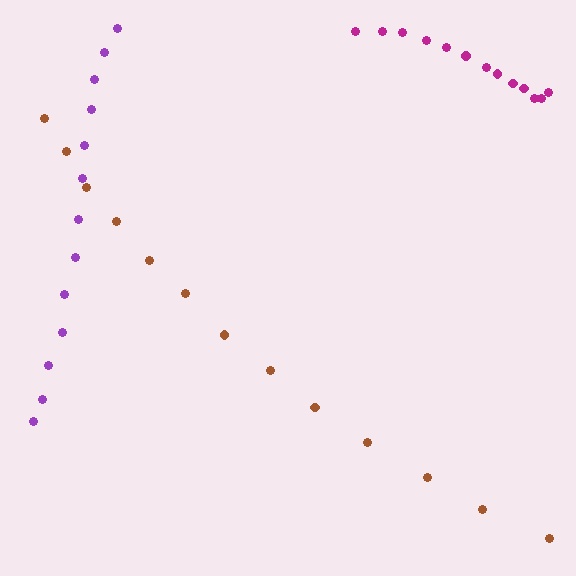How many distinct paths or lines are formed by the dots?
There are 3 distinct paths.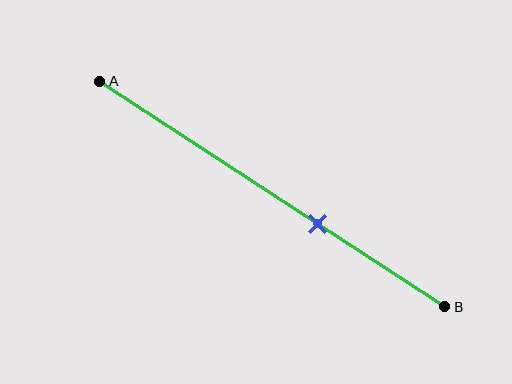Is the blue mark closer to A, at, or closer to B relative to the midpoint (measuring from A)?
The blue mark is closer to point B than the midpoint of segment AB.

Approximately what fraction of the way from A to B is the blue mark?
The blue mark is approximately 65% of the way from A to B.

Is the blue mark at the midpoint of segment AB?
No, the mark is at about 65% from A, not at the 50% midpoint.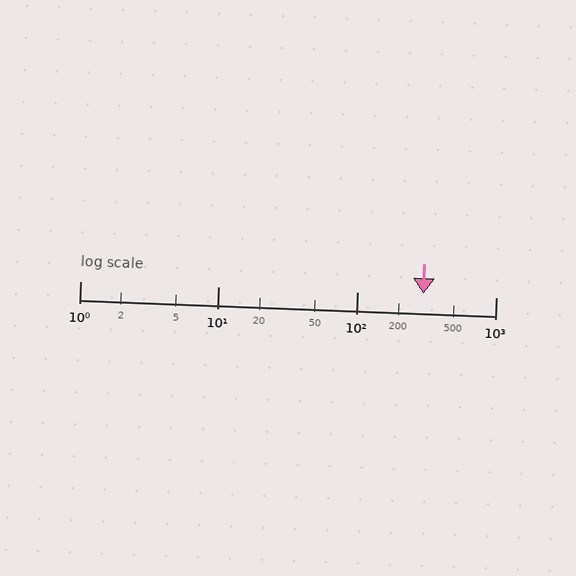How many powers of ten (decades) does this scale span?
The scale spans 3 decades, from 1 to 1000.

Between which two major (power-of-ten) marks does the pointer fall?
The pointer is between 100 and 1000.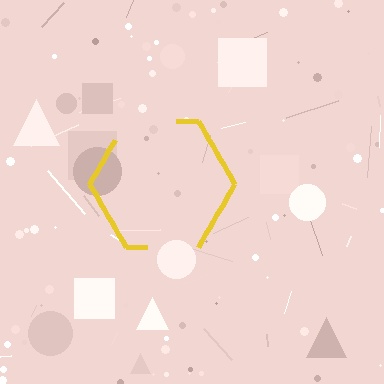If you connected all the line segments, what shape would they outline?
They would outline a hexagon.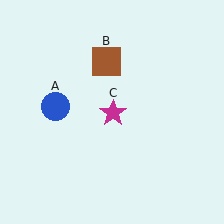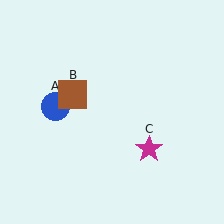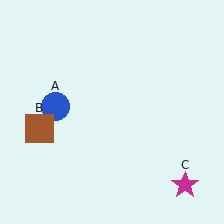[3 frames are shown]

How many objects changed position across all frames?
2 objects changed position: brown square (object B), magenta star (object C).